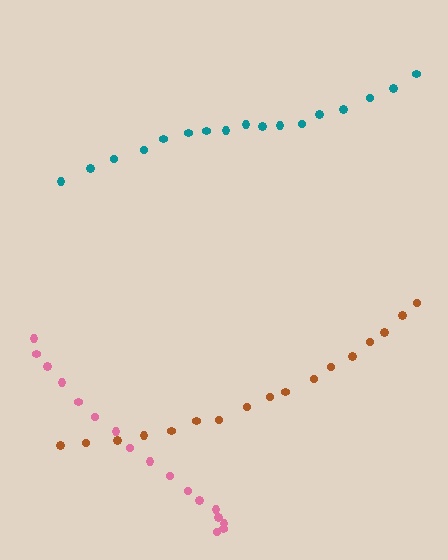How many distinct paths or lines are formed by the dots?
There are 3 distinct paths.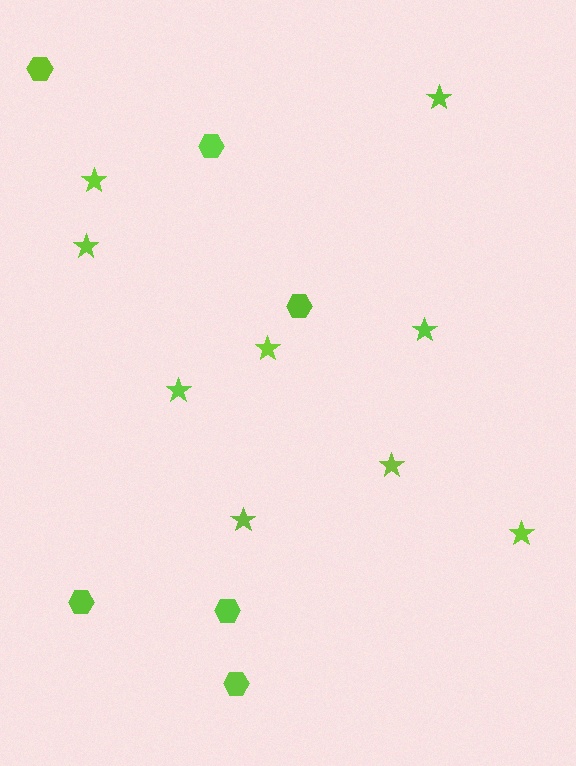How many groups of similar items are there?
There are 2 groups: one group of stars (9) and one group of hexagons (6).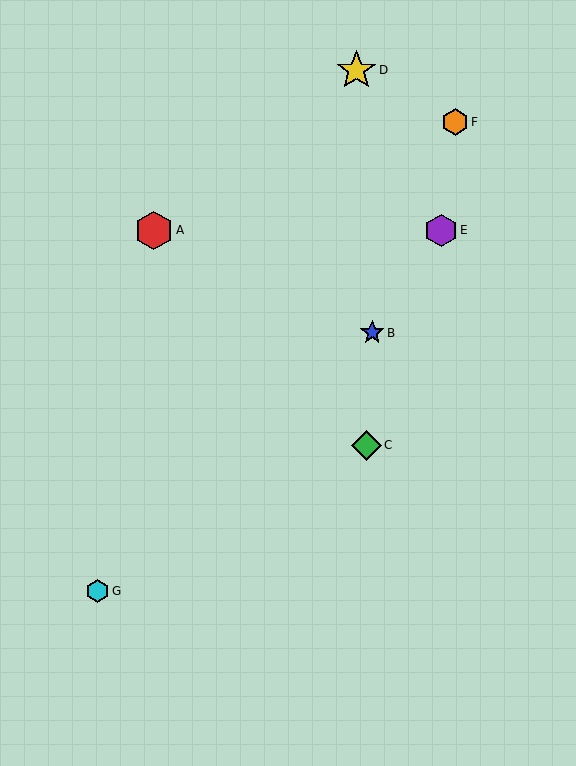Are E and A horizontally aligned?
Yes, both are at y≈230.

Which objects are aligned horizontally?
Objects A, E are aligned horizontally.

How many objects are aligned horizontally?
2 objects (A, E) are aligned horizontally.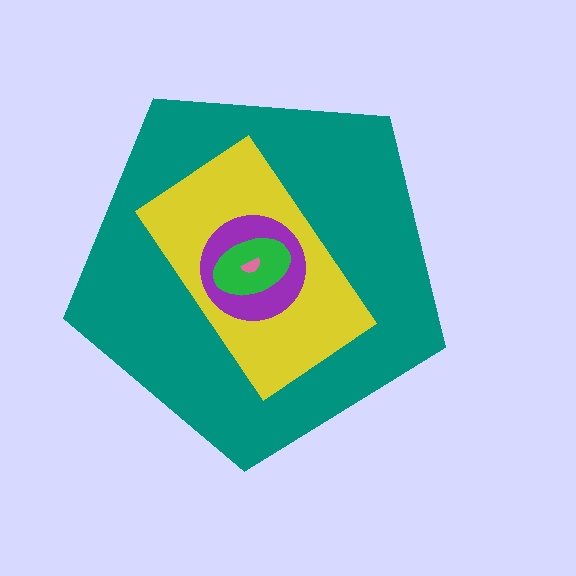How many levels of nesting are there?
5.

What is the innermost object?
The pink semicircle.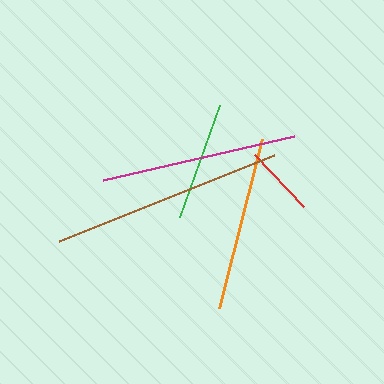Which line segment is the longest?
The brown line is the longest at approximately 231 pixels.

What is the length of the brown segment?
The brown segment is approximately 231 pixels long.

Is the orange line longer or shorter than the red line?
The orange line is longer than the red line.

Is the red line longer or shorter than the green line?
The green line is longer than the red line.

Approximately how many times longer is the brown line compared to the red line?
The brown line is approximately 3.2 times the length of the red line.